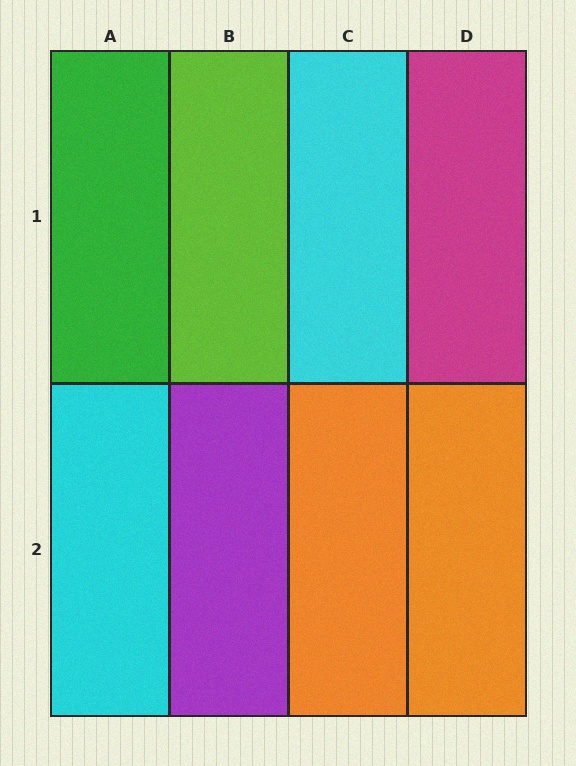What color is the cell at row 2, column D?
Orange.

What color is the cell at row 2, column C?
Orange.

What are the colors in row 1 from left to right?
Green, lime, cyan, magenta.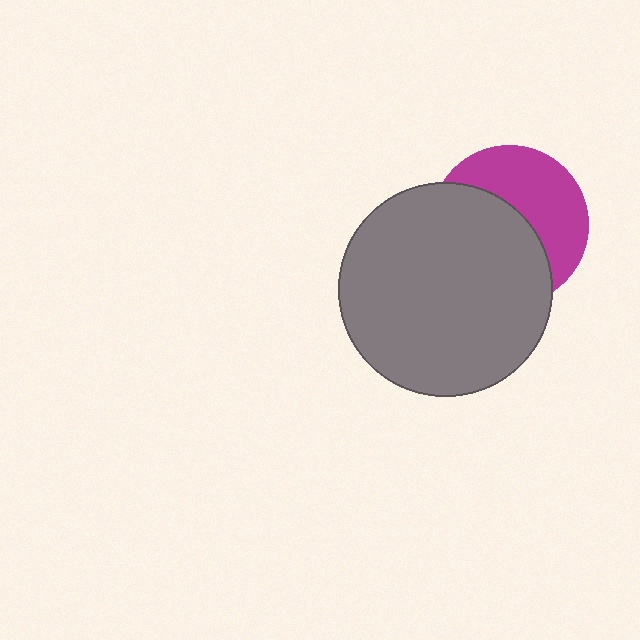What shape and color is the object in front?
The object in front is a gray circle.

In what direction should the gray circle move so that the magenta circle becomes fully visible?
The gray circle should move toward the lower-left. That is the shortest direction to clear the overlap and leave the magenta circle fully visible.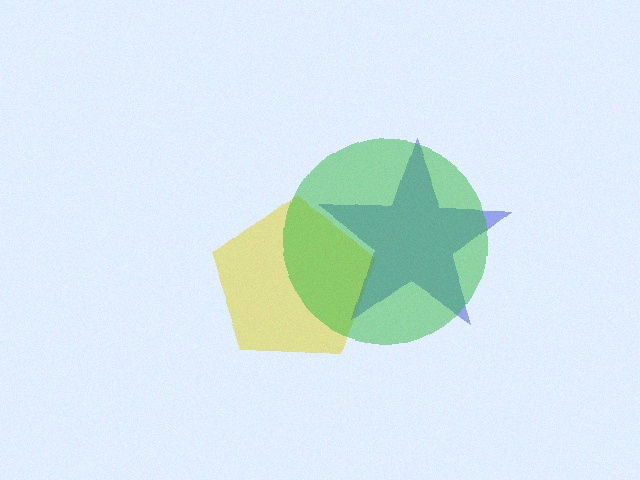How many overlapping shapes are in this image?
There are 3 overlapping shapes in the image.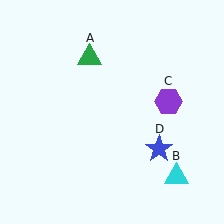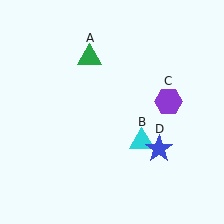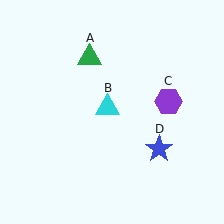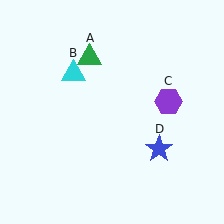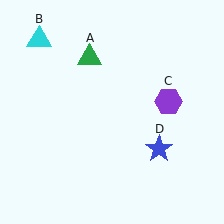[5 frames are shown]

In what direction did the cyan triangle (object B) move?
The cyan triangle (object B) moved up and to the left.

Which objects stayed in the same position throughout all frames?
Green triangle (object A) and purple hexagon (object C) and blue star (object D) remained stationary.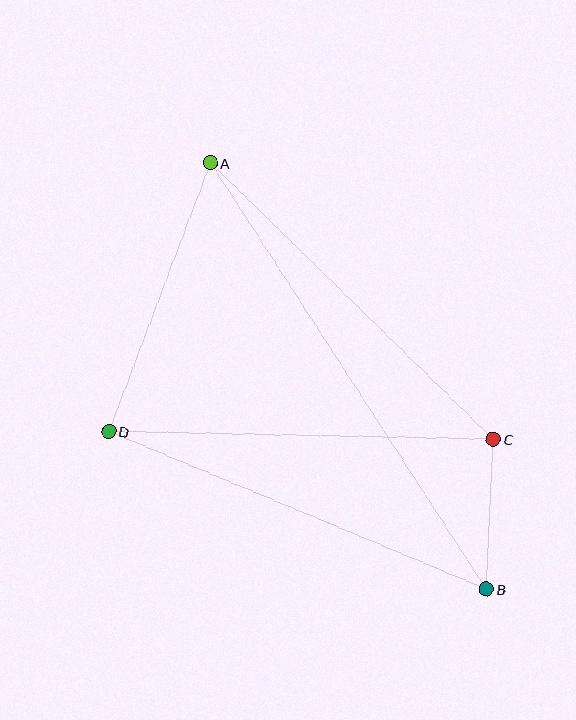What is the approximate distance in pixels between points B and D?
The distance between B and D is approximately 410 pixels.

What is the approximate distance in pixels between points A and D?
The distance between A and D is approximately 287 pixels.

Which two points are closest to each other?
Points B and C are closest to each other.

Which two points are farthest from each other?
Points A and B are farthest from each other.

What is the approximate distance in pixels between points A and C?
The distance between A and C is approximately 396 pixels.